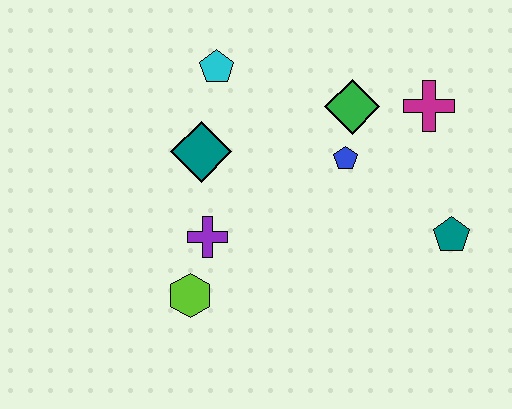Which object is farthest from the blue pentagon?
The lime hexagon is farthest from the blue pentagon.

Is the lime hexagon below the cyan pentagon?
Yes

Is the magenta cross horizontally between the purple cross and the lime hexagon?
No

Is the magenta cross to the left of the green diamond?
No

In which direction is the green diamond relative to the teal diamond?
The green diamond is to the right of the teal diamond.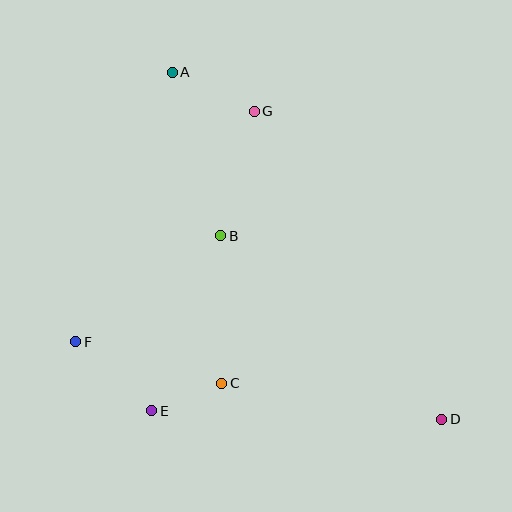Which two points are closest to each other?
Points C and E are closest to each other.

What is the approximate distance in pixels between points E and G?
The distance between E and G is approximately 317 pixels.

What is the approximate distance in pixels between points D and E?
The distance between D and E is approximately 290 pixels.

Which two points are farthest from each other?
Points A and D are farthest from each other.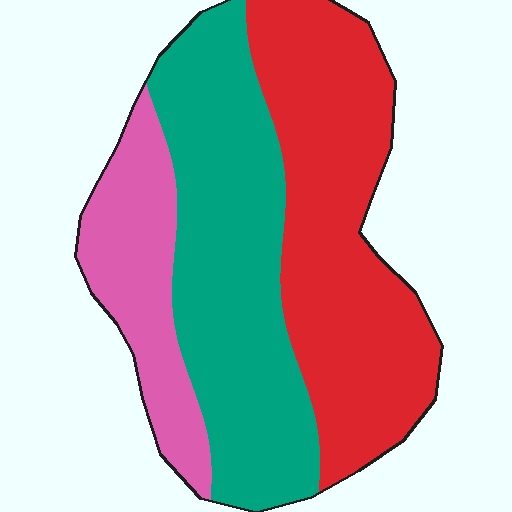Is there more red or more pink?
Red.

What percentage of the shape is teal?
Teal covers roughly 40% of the shape.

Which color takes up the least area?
Pink, at roughly 20%.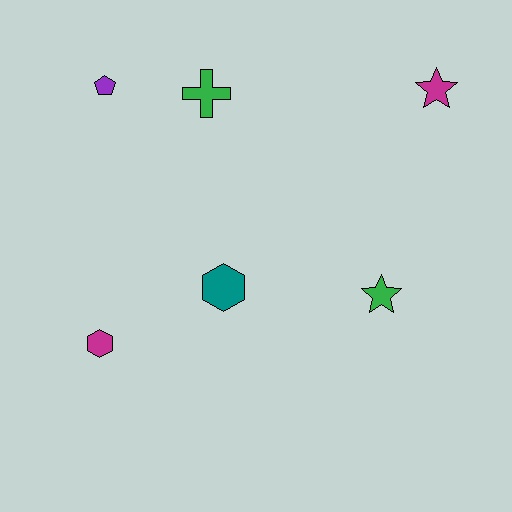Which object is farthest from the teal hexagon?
The magenta star is farthest from the teal hexagon.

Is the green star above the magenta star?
No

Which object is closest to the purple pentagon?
The green cross is closest to the purple pentagon.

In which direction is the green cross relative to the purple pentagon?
The green cross is to the right of the purple pentagon.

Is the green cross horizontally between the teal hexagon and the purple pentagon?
Yes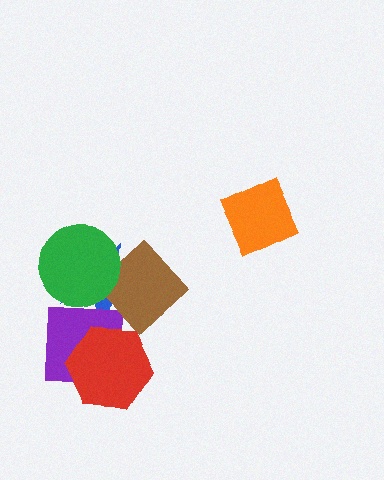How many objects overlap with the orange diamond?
0 objects overlap with the orange diamond.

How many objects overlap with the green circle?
2 objects overlap with the green circle.